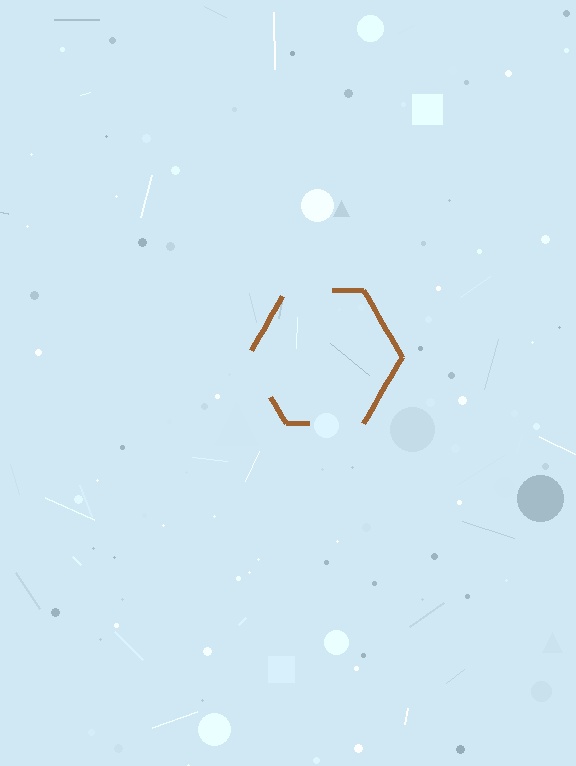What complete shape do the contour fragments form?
The contour fragments form a hexagon.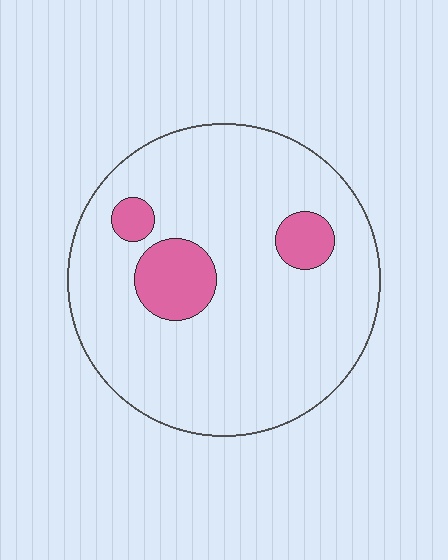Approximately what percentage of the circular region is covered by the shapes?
Approximately 15%.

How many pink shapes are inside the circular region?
3.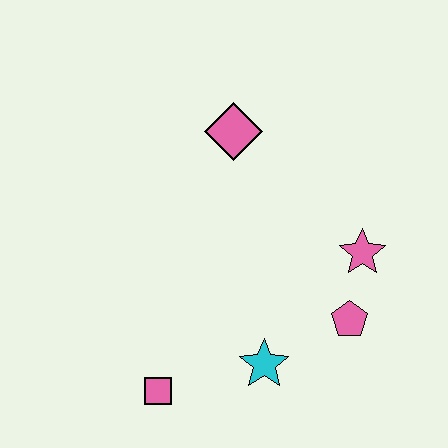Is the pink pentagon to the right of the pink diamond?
Yes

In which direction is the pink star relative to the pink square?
The pink star is to the right of the pink square.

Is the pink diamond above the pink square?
Yes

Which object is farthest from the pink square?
The pink diamond is farthest from the pink square.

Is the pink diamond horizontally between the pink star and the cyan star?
No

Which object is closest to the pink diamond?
The pink star is closest to the pink diamond.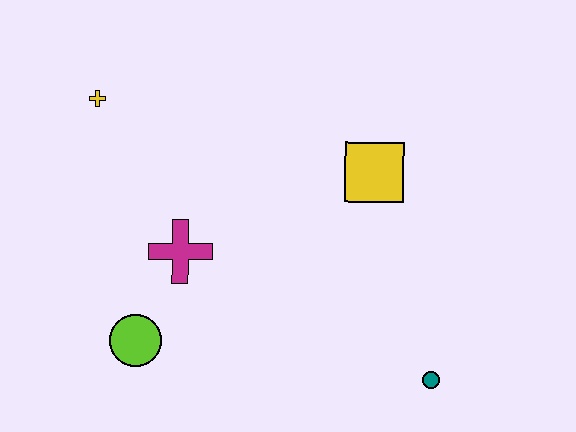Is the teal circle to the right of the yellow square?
Yes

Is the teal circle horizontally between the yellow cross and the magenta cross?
No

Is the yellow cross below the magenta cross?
No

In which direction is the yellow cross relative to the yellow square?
The yellow cross is to the left of the yellow square.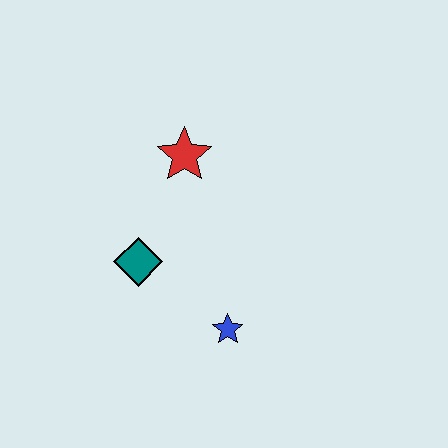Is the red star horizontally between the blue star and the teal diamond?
Yes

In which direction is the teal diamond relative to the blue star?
The teal diamond is to the left of the blue star.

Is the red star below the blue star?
No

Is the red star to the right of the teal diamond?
Yes